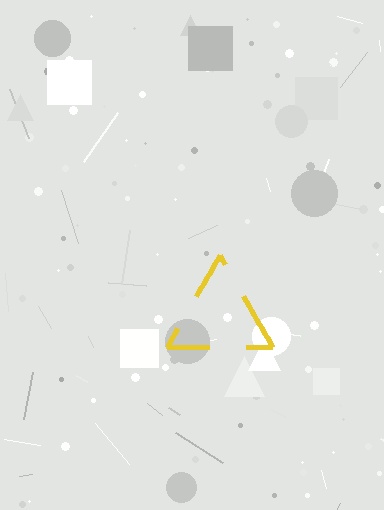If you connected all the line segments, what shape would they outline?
They would outline a triangle.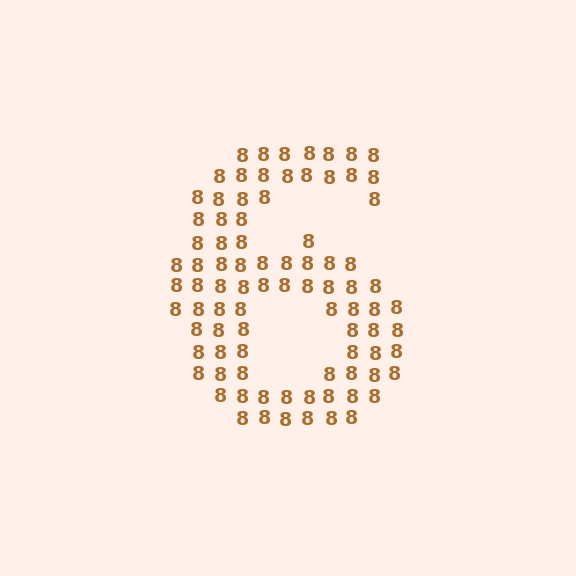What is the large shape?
The large shape is the digit 6.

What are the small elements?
The small elements are digit 8's.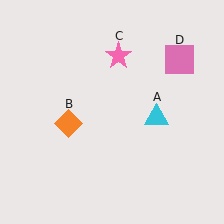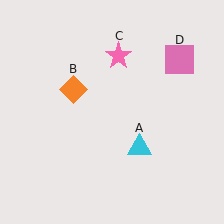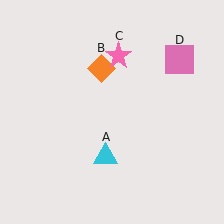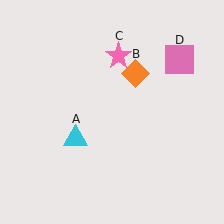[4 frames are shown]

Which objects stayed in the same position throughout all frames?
Pink star (object C) and pink square (object D) remained stationary.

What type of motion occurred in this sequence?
The cyan triangle (object A), orange diamond (object B) rotated clockwise around the center of the scene.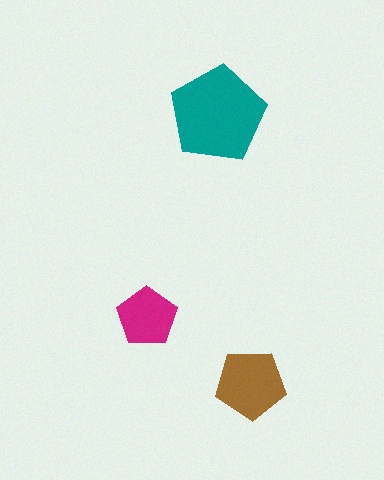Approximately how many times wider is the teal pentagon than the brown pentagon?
About 1.5 times wider.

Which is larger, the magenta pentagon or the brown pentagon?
The brown one.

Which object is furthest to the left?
The magenta pentagon is leftmost.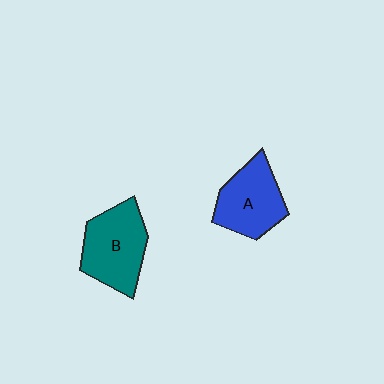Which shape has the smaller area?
Shape A (blue).